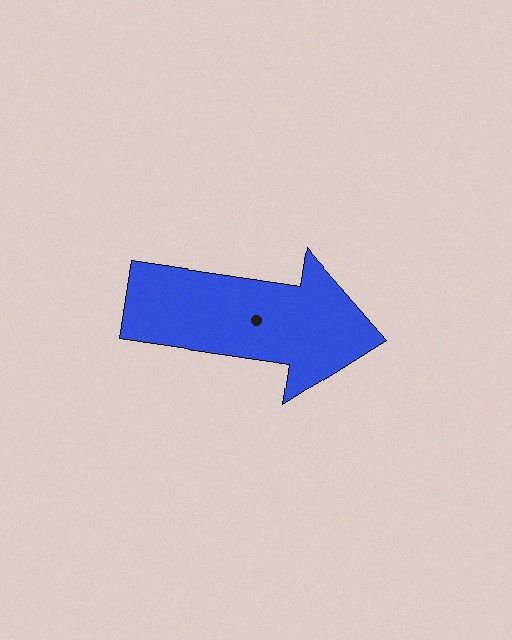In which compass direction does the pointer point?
East.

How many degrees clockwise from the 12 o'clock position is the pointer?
Approximately 98 degrees.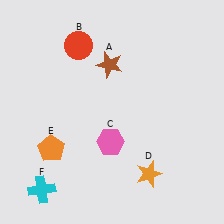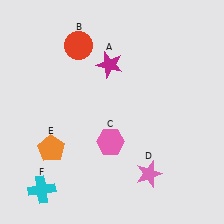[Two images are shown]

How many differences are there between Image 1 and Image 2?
There are 2 differences between the two images.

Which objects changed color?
A changed from brown to magenta. D changed from orange to pink.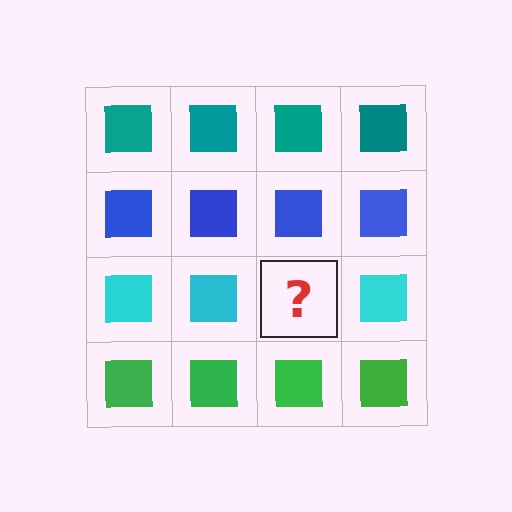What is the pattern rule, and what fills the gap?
The rule is that each row has a consistent color. The gap should be filled with a cyan square.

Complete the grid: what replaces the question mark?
The question mark should be replaced with a cyan square.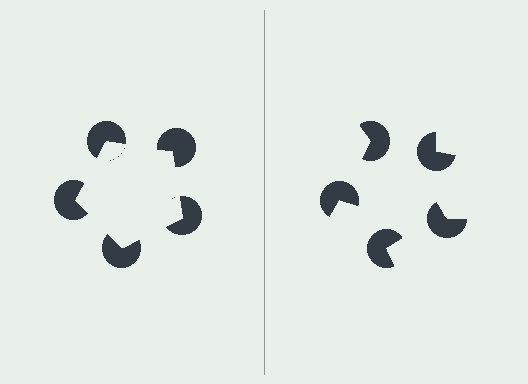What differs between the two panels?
The pac-man discs are positioned identically on both sides; only the wedge orientations differ. On the left they align to a pentagon; on the right they are misaligned.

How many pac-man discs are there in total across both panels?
10 — 5 on each side.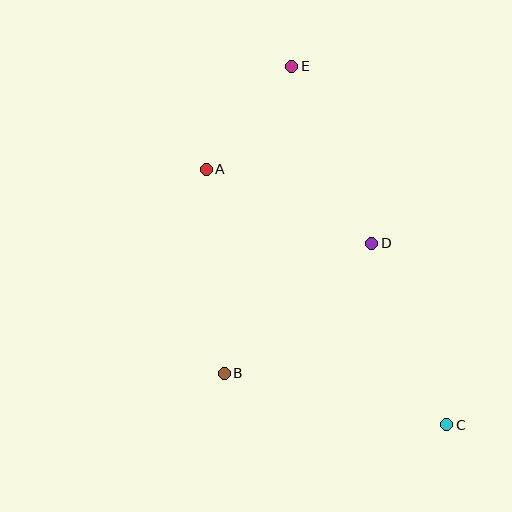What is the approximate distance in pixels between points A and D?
The distance between A and D is approximately 182 pixels.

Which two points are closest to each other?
Points A and E are closest to each other.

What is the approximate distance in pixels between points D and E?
The distance between D and E is approximately 194 pixels.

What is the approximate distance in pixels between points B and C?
The distance between B and C is approximately 228 pixels.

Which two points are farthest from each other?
Points C and E are farthest from each other.